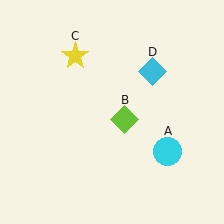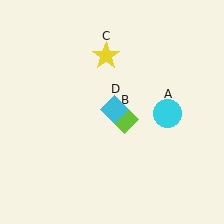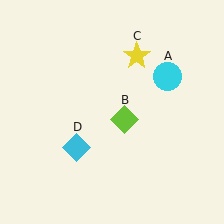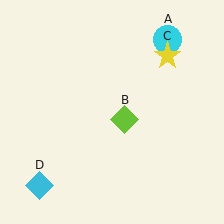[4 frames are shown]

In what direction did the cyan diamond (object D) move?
The cyan diamond (object D) moved down and to the left.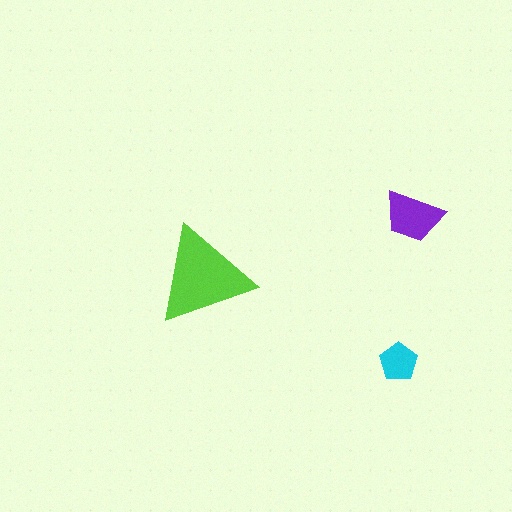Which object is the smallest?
The cyan pentagon.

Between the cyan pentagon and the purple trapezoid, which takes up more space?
The purple trapezoid.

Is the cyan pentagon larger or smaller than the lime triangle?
Smaller.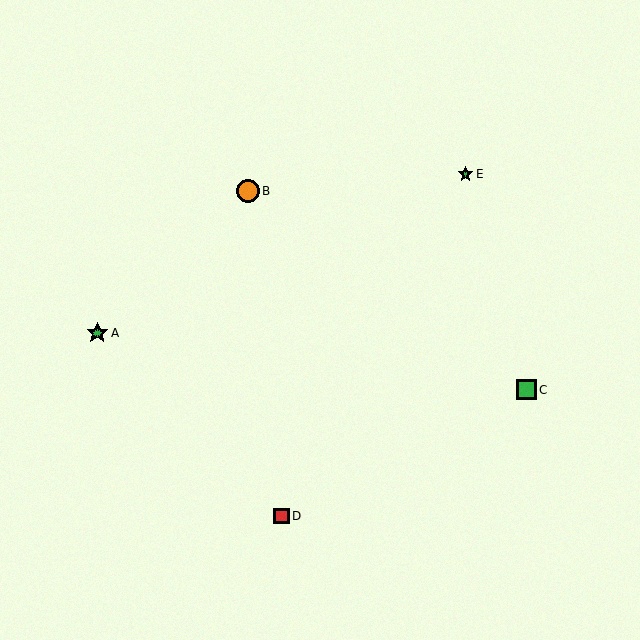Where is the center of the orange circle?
The center of the orange circle is at (248, 191).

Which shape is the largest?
The orange circle (labeled B) is the largest.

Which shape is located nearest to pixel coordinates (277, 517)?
The red square (labeled D) at (281, 516) is nearest to that location.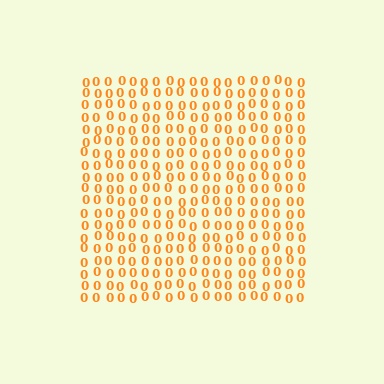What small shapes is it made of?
It is made of small digit 0's.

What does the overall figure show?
The overall figure shows a square.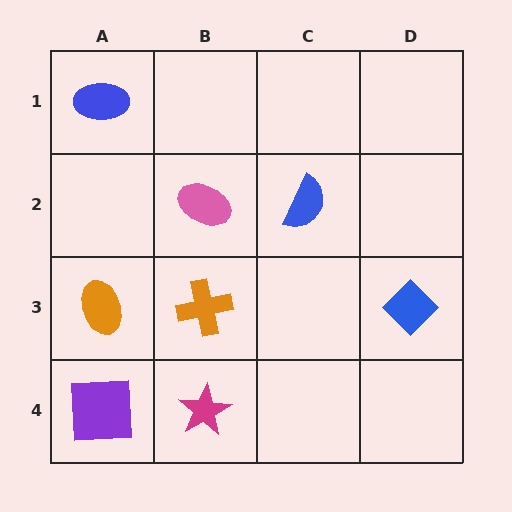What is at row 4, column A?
A purple square.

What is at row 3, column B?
An orange cross.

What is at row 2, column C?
A blue semicircle.